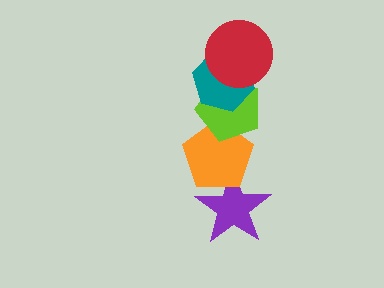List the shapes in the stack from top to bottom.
From top to bottom: the red circle, the teal hexagon, the lime pentagon, the orange pentagon, the purple star.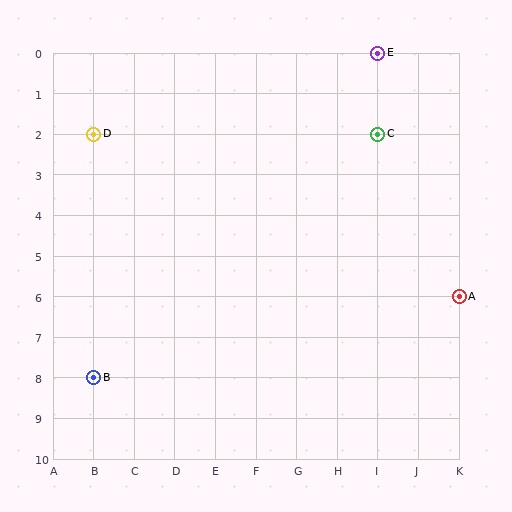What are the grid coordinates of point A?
Point A is at grid coordinates (K, 6).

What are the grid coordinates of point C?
Point C is at grid coordinates (I, 2).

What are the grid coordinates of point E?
Point E is at grid coordinates (I, 0).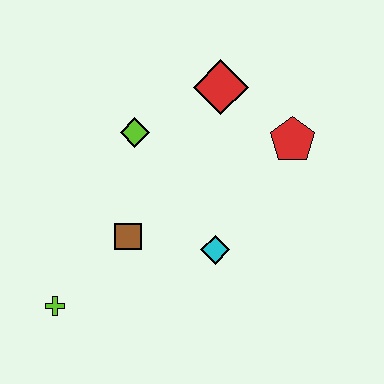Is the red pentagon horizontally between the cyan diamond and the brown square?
No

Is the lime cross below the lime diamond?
Yes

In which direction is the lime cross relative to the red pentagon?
The lime cross is to the left of the red pentagon.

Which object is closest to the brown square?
The cyan diamond is closest to the brown square.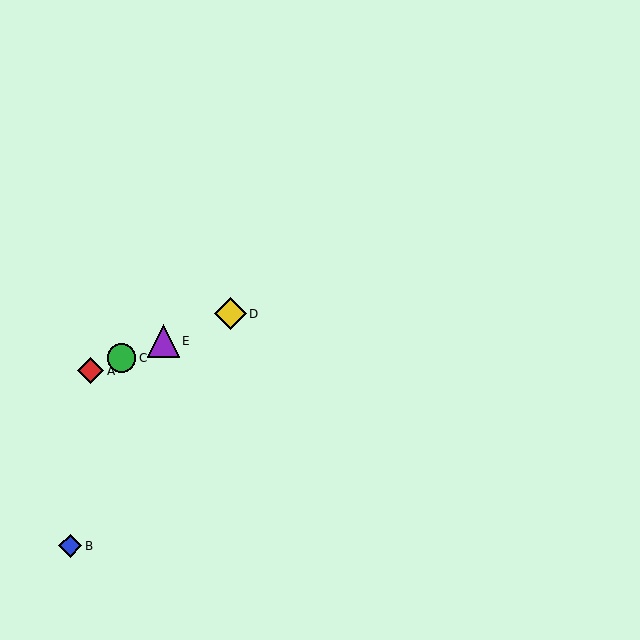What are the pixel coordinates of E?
Object E is at (163, 341).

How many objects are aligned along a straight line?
4 objects (A, C, D, E) are aligned along a straight line.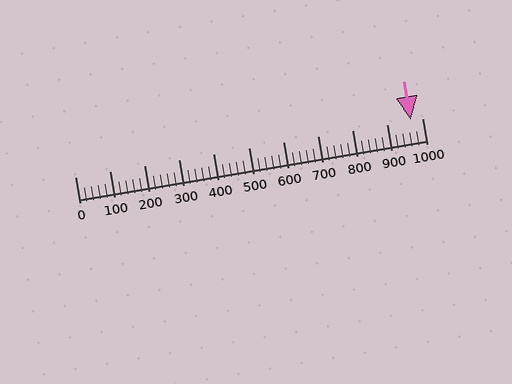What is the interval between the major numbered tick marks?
The major tick marks are spaced 100 units apart.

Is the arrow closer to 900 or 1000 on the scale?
The arrow is closer to 1000.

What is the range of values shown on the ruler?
The ruler shows values from 0 to 1000.